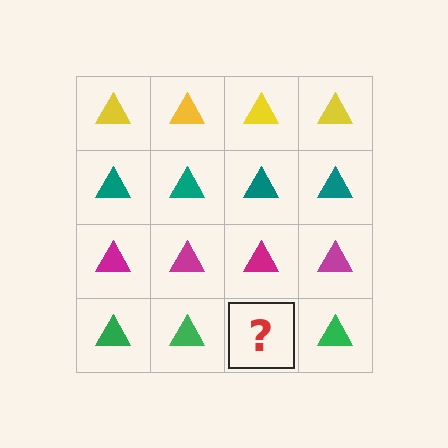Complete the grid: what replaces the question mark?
The question mark should be replaced with a green triangle.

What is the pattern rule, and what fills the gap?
The rule is that each row has a consistent color. The gap should be filled with a green triangle.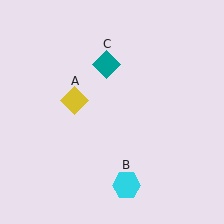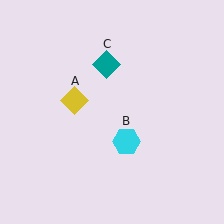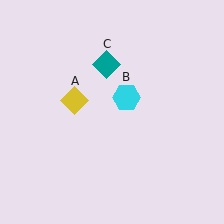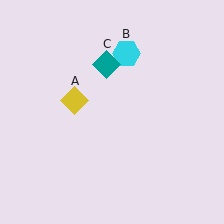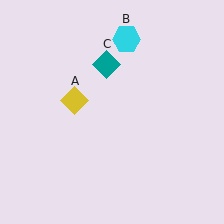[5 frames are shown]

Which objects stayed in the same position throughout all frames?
Yellow diamond (object A) and teal diamond (object C) remained stationary.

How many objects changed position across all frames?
1 object changed position: cyan hexagon (object B).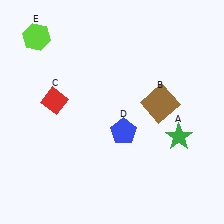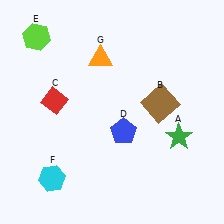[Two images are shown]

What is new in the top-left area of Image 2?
An orange triangle (G) was added in the top-left area of Image 2.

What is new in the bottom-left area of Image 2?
A cyan hexagon (F) was added in the bottom-left area of Image 2.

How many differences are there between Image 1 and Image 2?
There are 2 differences between the two images.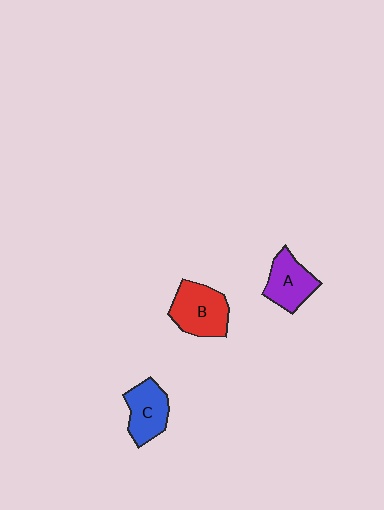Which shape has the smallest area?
Shape A (purple).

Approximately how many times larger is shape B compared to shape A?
Approximately 1.2 times.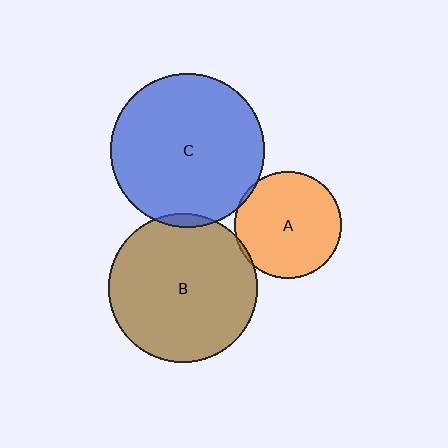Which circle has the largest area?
Circle C (blue).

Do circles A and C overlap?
Yes.